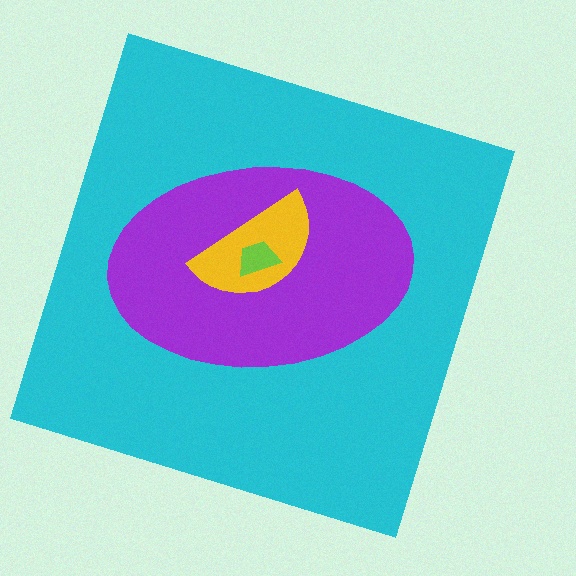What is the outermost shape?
The cyan square.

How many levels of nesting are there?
4.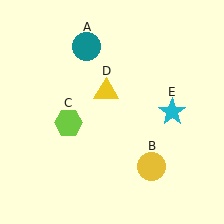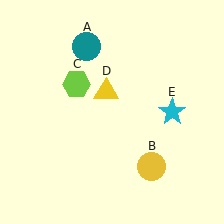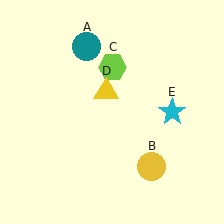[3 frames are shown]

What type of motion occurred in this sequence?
The lime hexagon (object C) rotated clockwise around the center of the scene.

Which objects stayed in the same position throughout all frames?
Teal circle (object A) and yellow circle (object B) and yellow triangle (object D) and cyan star (object E) remained stationary.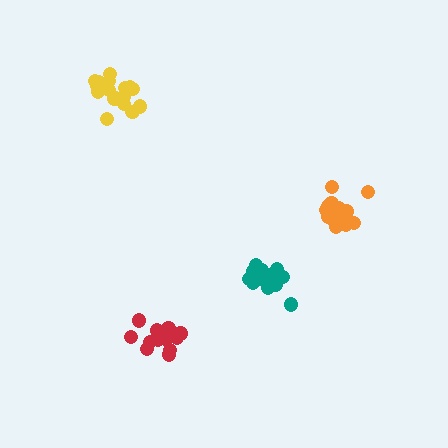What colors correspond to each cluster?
The clusters are colored: red, orange, yellow, teal.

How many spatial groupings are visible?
There are 4 spatial groupings.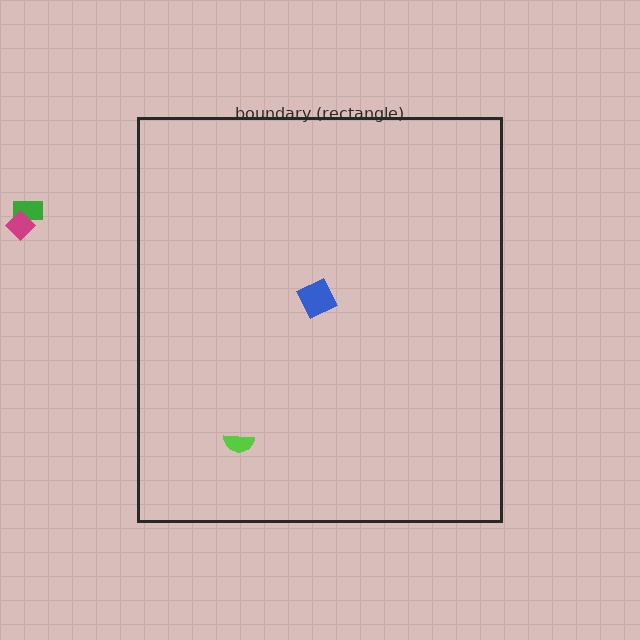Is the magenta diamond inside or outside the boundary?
Outside.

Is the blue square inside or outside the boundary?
Inside.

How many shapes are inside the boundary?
2 inside, 2 outside.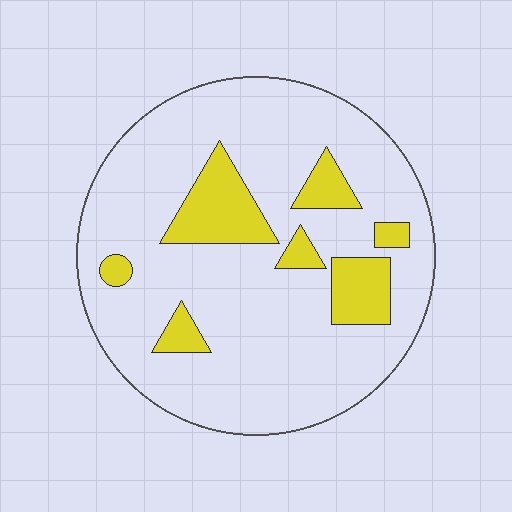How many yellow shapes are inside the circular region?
7.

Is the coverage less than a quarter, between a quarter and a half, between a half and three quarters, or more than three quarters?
Less than a quarter.